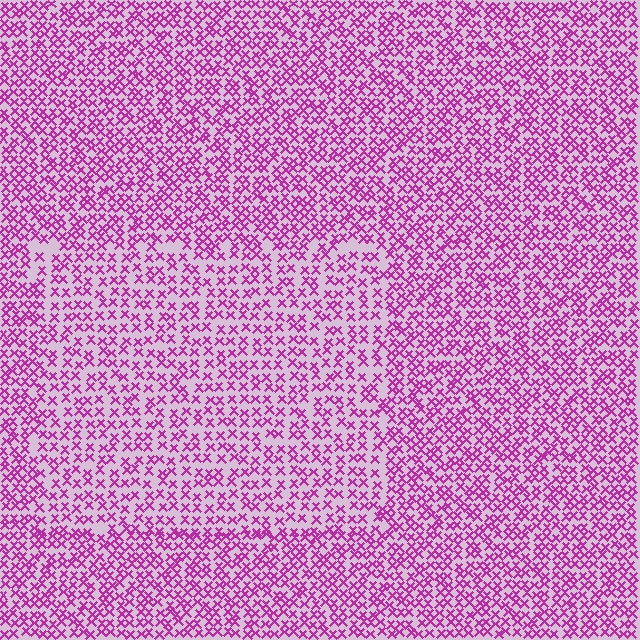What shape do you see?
I see a rectangle.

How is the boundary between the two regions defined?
The boundary is defined by a change in element density (approximately 1.5x ratio). All elements are the same color, size, and shape.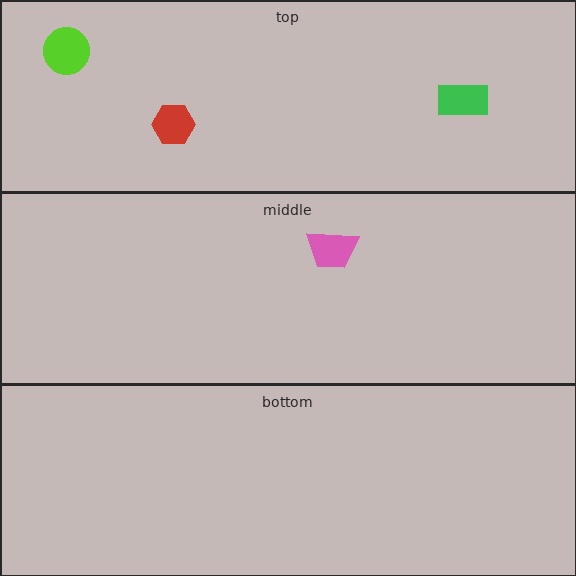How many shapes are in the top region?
3.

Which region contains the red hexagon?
The top region.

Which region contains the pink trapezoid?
The middle region.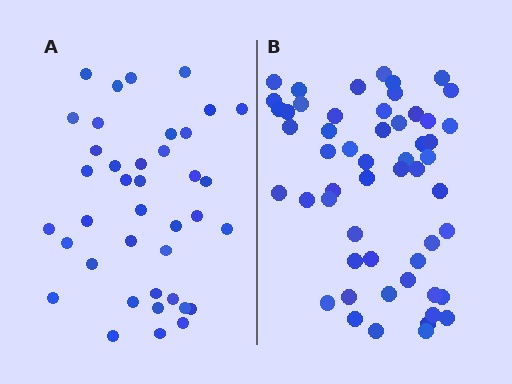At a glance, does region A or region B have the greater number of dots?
Region B (the right region) has more dots.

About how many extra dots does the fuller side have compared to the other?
Region B has approximately 15 more dots than region A.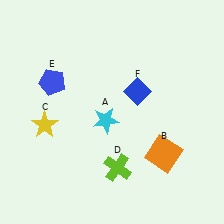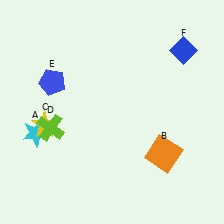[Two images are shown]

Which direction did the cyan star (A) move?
The cyan star (A) moved left.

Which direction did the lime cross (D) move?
The lime cross (D) moved left.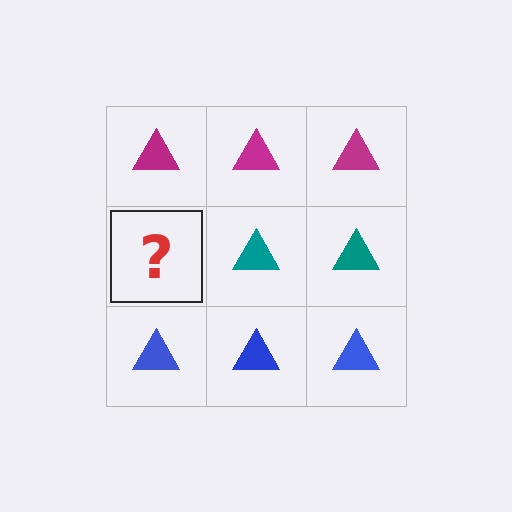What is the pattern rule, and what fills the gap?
The rule is that each row has a consistent color. The gap should be filled with a teal triangle.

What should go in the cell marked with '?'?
The missing cell should contain a teal triangle.